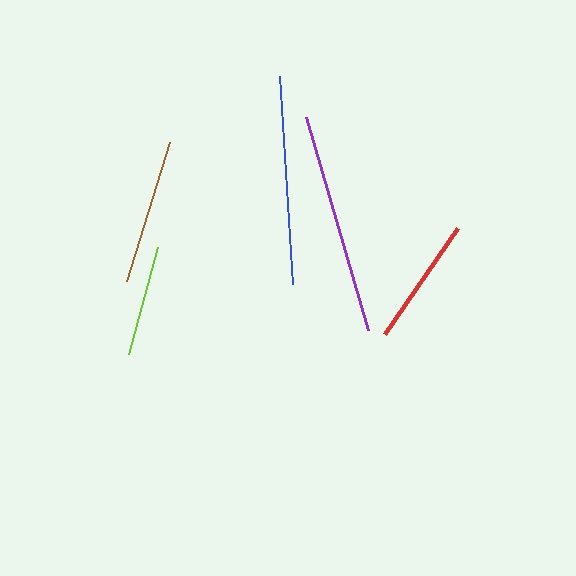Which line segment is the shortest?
The lime line is the shortest at approximately 111 pixels.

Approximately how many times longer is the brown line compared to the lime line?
The brown line is approximately 1.3 times the length of the lime line.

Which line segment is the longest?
The purple line is the longest at approximately 222 pixels.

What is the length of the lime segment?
The lime segment is approximately 111 pixels long.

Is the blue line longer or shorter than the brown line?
The blue line is longer than the brown line.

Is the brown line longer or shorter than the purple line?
The purple line is longer than the brown line.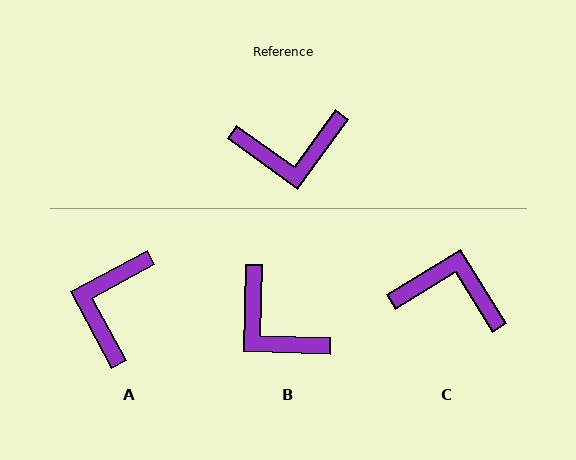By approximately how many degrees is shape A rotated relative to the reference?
Approximately 116 degrees clockwise.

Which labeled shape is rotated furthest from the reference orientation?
C, about 157 degrees away.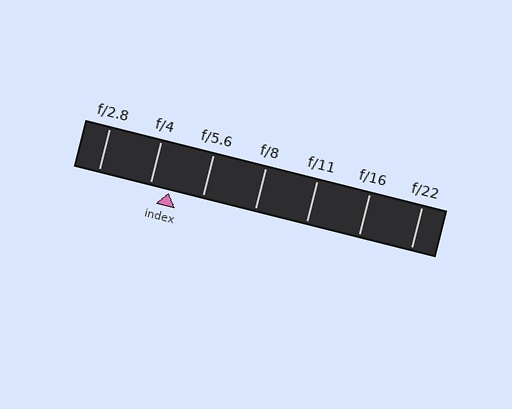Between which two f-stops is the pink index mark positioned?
The index mark is between f/4 and f/5.6.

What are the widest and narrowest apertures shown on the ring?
The widest aperture shown is f/2.8 and the narrowest is f/22.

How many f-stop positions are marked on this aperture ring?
There are 7 f-stop positions marked.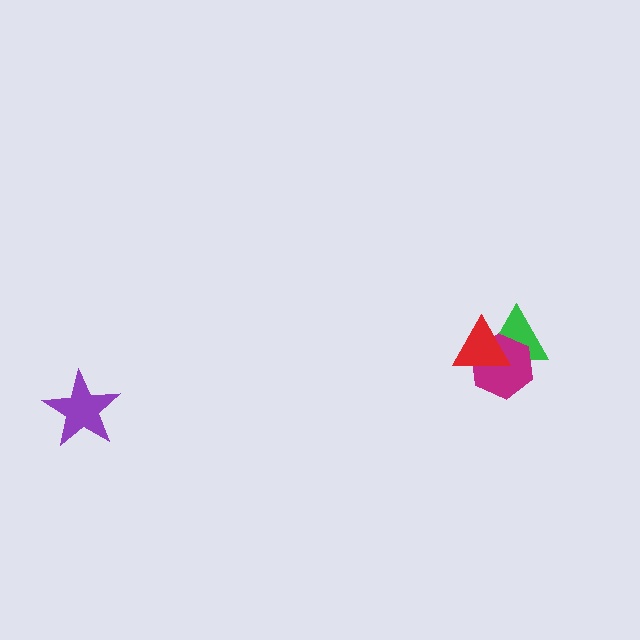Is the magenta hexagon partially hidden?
Yes, it is partially covered by another shape.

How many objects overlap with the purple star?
0 objects overlap with the purple star.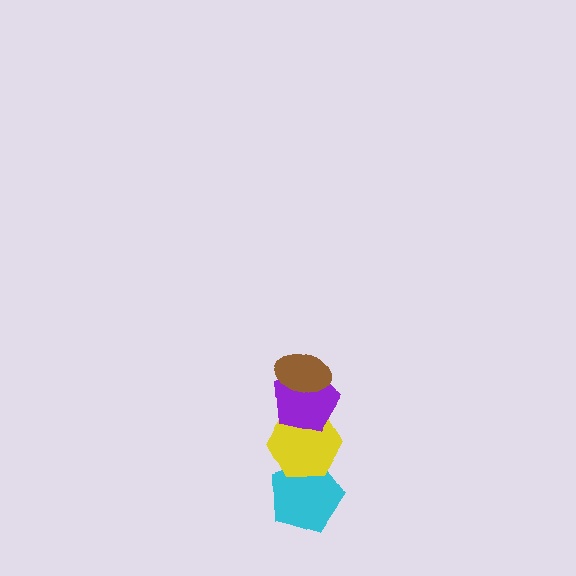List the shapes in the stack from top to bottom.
From top to bottom: the brown ellipse, the purple pentagon, the yellow hexagon, the cyan pentagon.